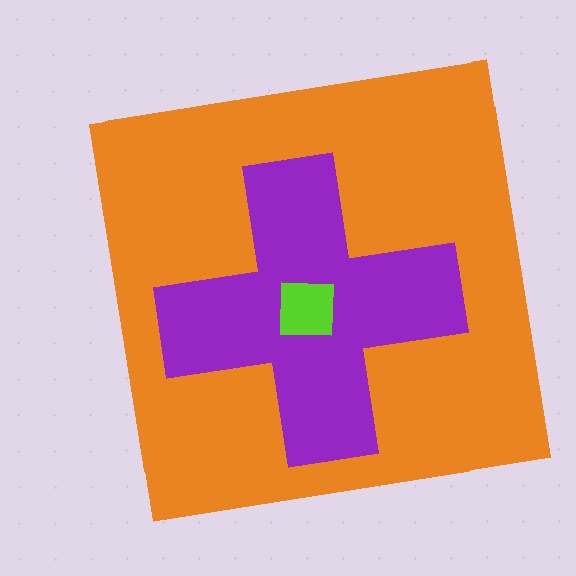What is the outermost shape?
The orange square.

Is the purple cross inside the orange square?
Yes.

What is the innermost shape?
The lime square.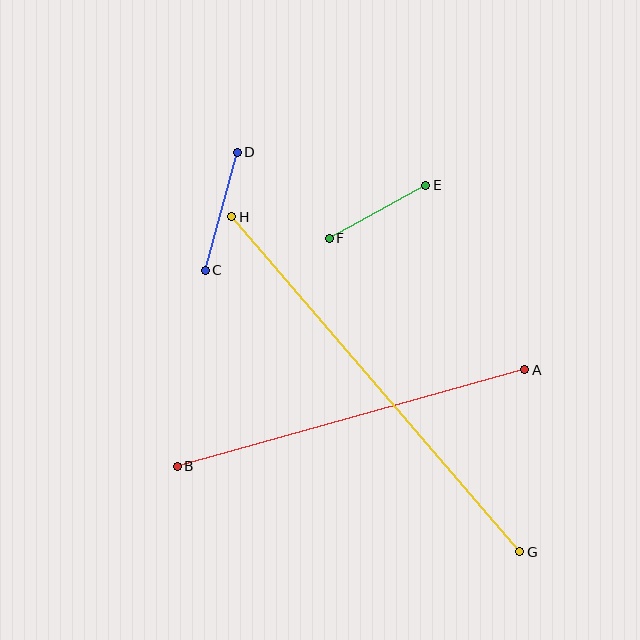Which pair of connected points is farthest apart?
Points G and H are farthest apart.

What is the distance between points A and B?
The distance is approximately 361 pixels.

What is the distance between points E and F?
The distance is approximately 110 pixels.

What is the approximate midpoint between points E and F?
The midpoint is at approximately (377, 212) pixels.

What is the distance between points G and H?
The distance is approximately 442 pixels.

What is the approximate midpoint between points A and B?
The midpoint is at approximately (351, 418) pixels.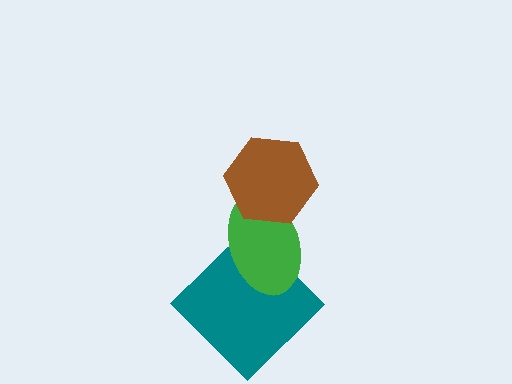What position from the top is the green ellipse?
The green ellipse is 2nd from the top.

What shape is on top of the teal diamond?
The green ellipse is on top of the teal diamond.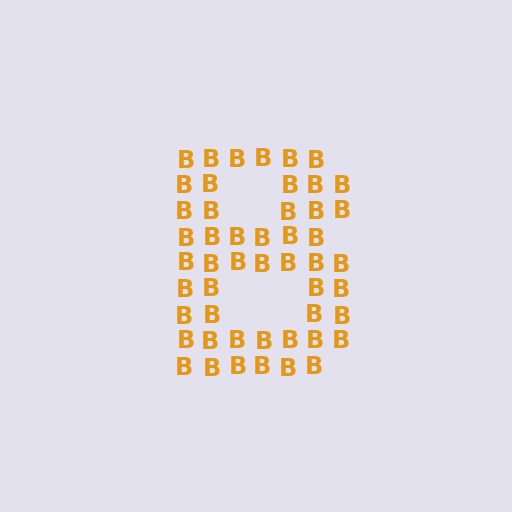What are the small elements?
The small elements are letter B's.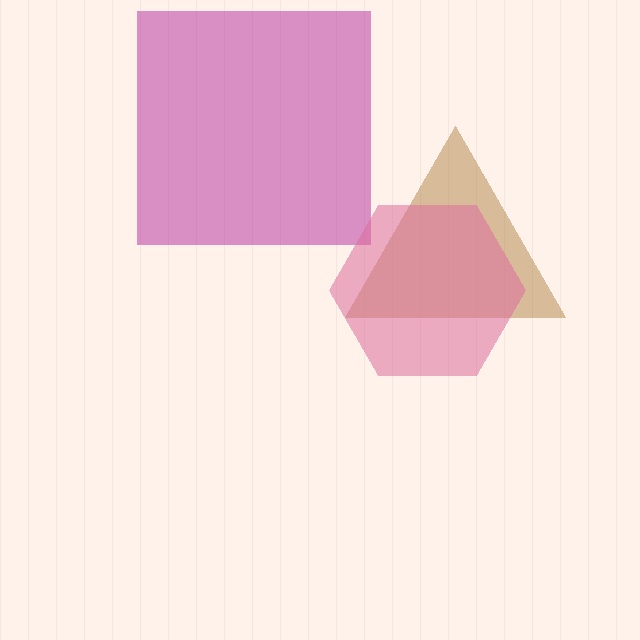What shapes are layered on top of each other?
The layered shapes are: a magenta square, a brown triangle, a pink hexagon.